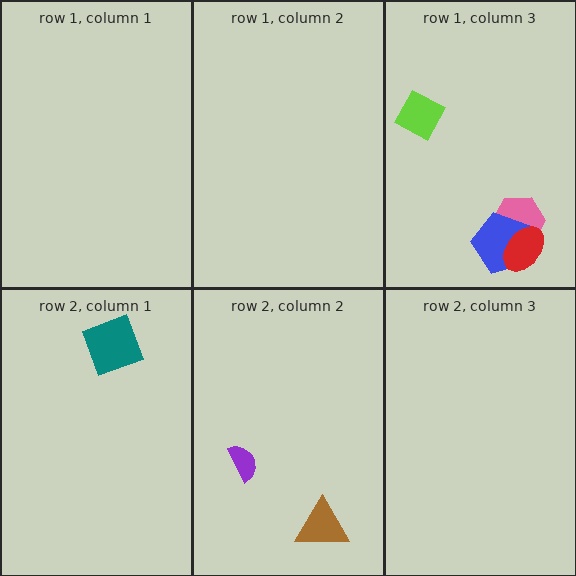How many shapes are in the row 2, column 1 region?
1.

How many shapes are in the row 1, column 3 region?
4.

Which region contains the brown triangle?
The row 2, column 2 region.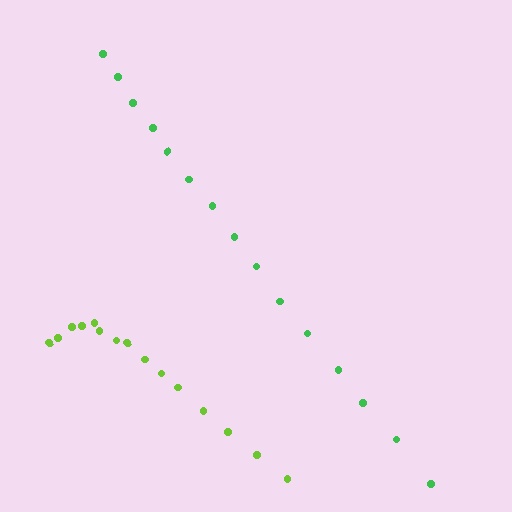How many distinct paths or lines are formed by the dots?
There are 2 distinct paths.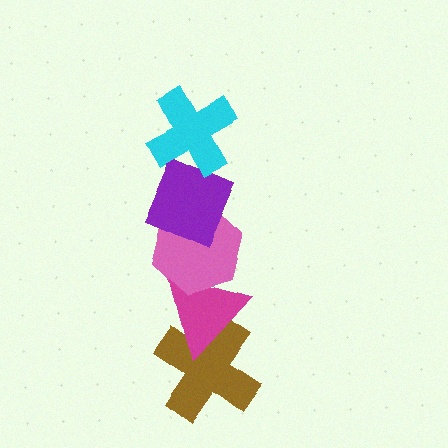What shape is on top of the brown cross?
The magenta triangle is on top of the brown cross.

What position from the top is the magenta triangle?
The magenta triangle is 4th from the top.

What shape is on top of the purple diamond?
The cyan cross is on top of the purple diamond.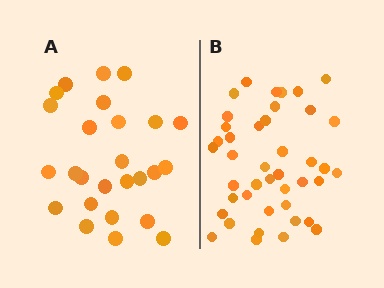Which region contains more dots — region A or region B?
Region B (the right region) has more dots.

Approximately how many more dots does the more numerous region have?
Region B has approximately 15 more dots than region A.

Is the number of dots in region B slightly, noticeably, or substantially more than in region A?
Region B has substantially more. The ratio is roughly 1.6 to 1.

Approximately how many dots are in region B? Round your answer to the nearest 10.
About 40 dots. (The exact count is 42, which rounds to 40.)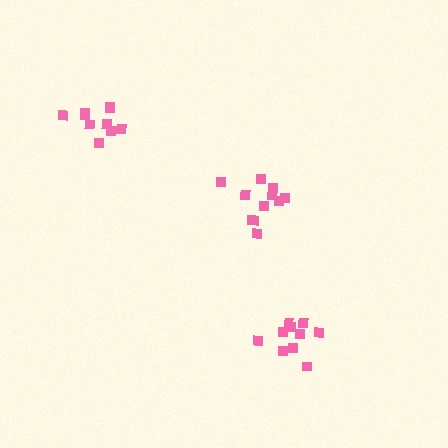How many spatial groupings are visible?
There are 3 spatial groupings.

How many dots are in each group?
Group 1: 11 dots, Group 2: 10 dots, Group 3: 10 dots (31 total).